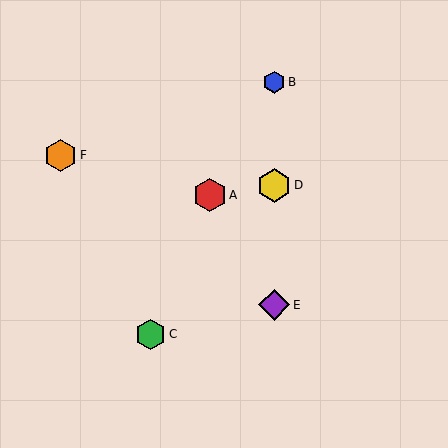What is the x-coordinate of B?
Object B is at x≈274.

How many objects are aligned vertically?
3 objects (B, D, E) are aligned vertically.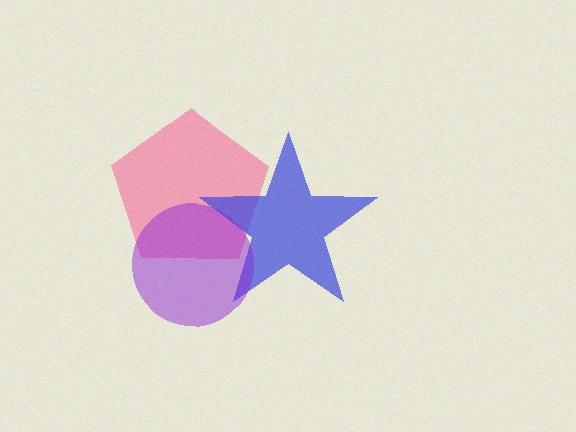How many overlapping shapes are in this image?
There are 3 overlapping shapes in the image.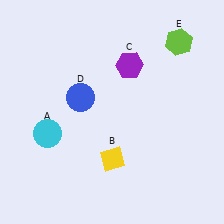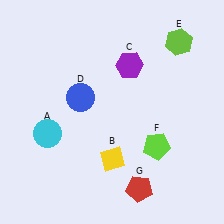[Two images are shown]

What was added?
A lime pentagon (F), a red pentagon (G) were added in Image 2.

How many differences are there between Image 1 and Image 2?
There are 2 differences between the two images.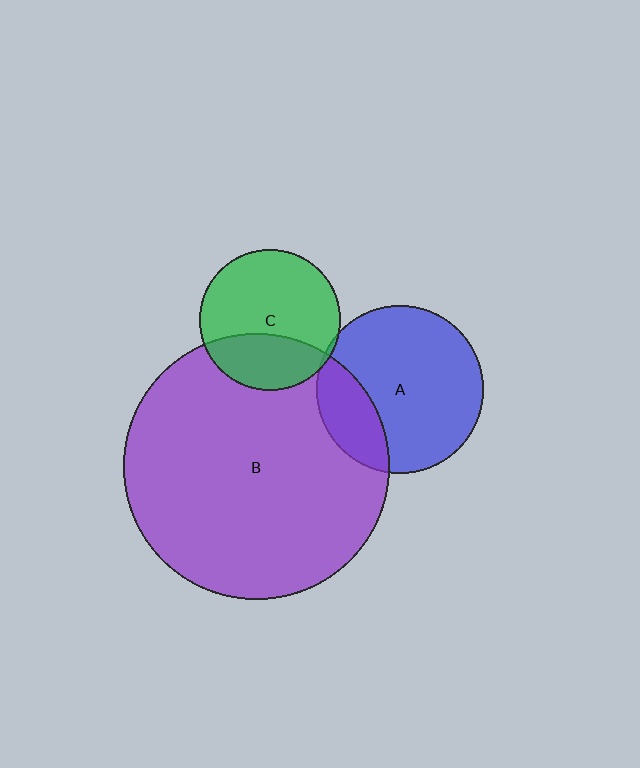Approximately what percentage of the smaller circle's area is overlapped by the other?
Approximately 25%.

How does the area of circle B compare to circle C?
Approximately 3.5 times.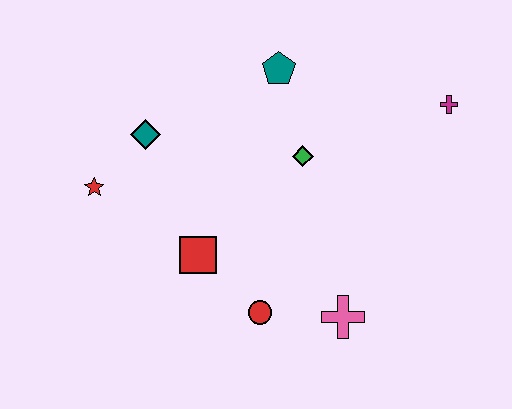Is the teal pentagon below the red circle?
No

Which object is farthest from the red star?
The magenta cross is farthest from the red star.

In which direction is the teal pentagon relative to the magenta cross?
The teal pentagon is to the left of the magenta cross.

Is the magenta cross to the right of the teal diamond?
Yes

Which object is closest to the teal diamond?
The red star is closest to the teal diamond.